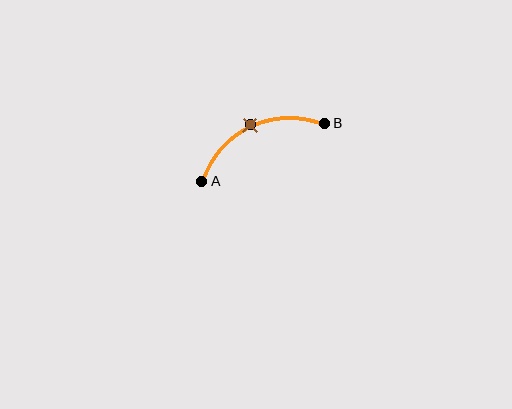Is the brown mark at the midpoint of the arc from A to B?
Yes. The brown mark lies on the arc at equal arc-length from both A and B — it is the arc midpoint.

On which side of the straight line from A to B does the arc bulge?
The arc bulges above the straight line connecting A and B.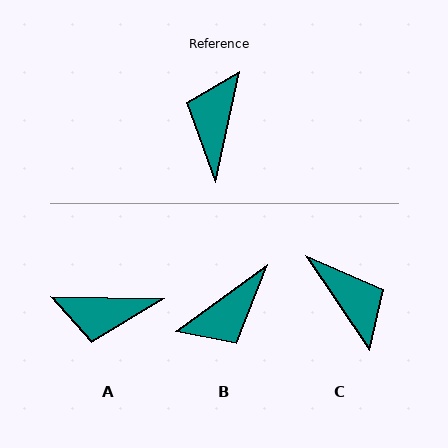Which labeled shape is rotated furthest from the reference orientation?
B, about 139 degrees away.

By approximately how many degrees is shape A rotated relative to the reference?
Approximately 101 degrees counter-clockwise.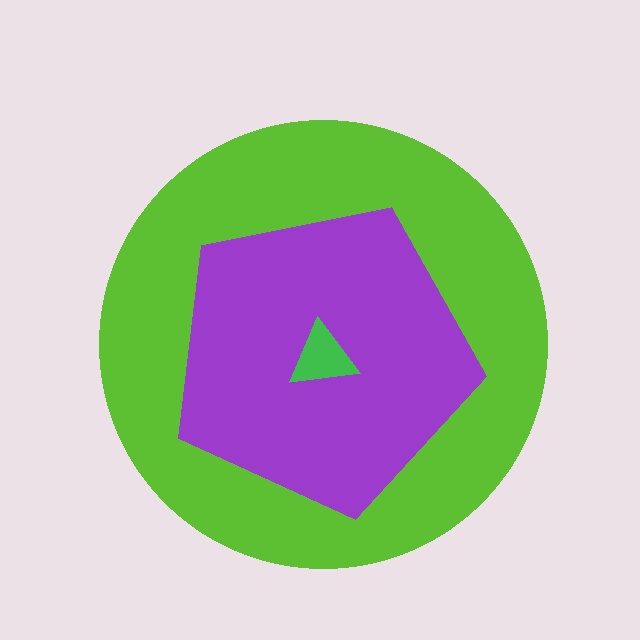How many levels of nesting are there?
3.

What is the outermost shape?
The lime circle.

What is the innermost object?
The green triangle.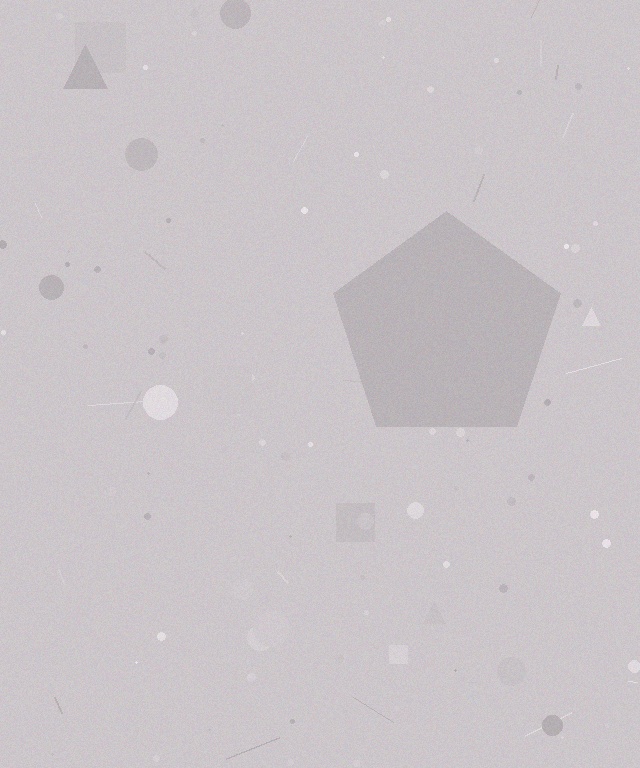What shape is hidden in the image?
A pentagon is hidden in the image.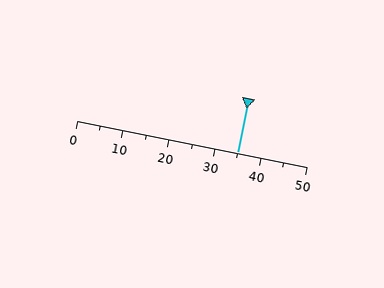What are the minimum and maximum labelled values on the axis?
The axis runs from 0 to 50.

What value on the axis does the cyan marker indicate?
The marker indicates approximately 35.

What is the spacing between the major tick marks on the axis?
The major ticks are spaced 10 apart.